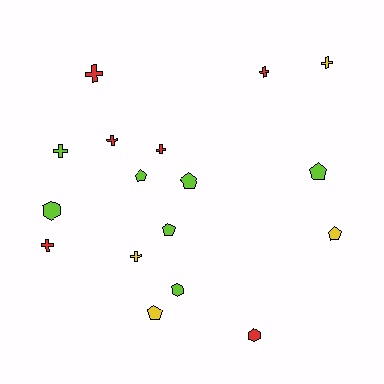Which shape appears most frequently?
Cross, with 8 objects.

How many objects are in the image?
There are 17 objects.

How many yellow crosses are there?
There are 2 yellow crosses.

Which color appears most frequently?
Lime, with 7 objects.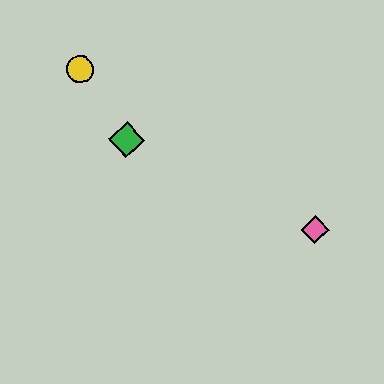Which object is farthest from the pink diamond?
The yellow circle is farthest from the pink diamond.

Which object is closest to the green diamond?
The yellow circle is closest to the green diamond.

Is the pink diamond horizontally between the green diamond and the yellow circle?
No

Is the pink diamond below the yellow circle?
Yes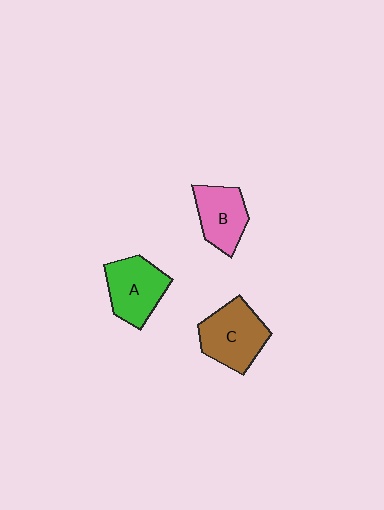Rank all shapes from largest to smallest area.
From largest to smallest: C (brown), A (green), B (pink).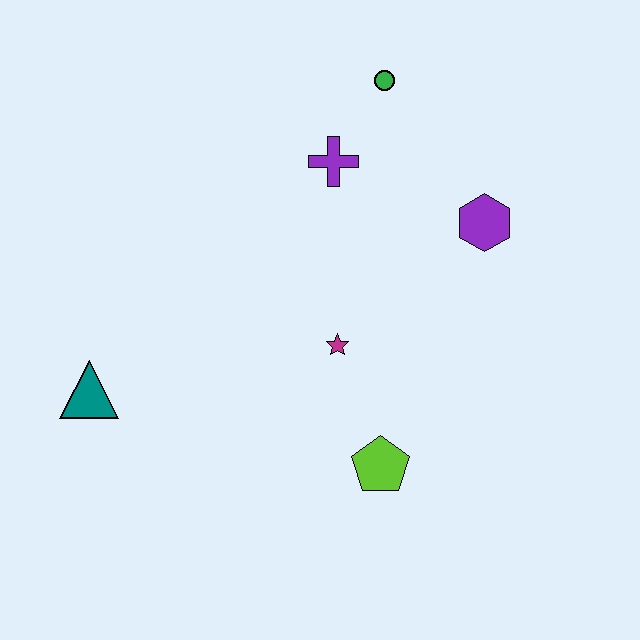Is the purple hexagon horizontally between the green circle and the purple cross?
No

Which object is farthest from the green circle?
The teal triangle is farthest from the green circle.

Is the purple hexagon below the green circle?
Yes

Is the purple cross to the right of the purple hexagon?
No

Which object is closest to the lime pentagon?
The magenta star is closest to the lime pentagon.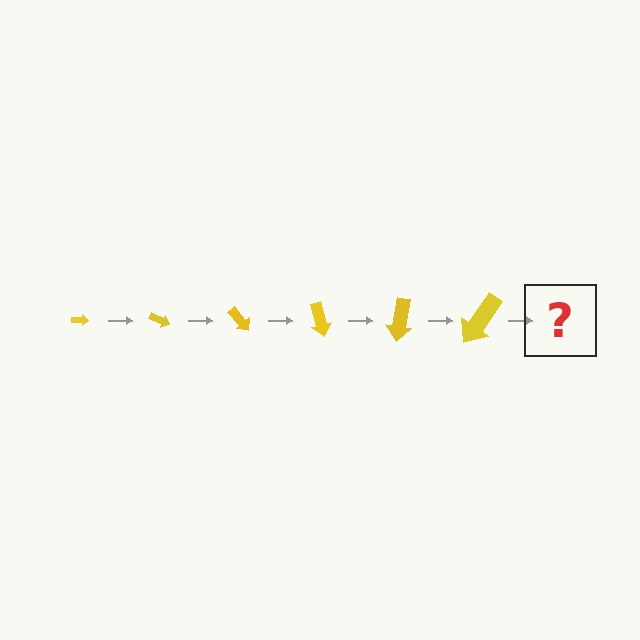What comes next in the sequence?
The next element should be an arrow, larger than the previous one and rotated 150 degrees from the start.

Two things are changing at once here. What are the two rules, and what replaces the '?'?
The two rules are that the arrow grows larger each step and it rotates 25 degrees each step. The '?' should be an arrow, larger than the previous one and rotated 150 degrees from the start.